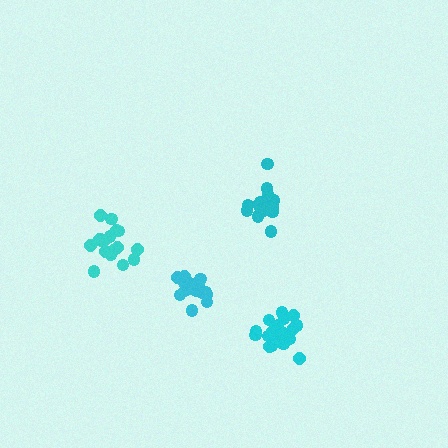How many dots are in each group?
Group 1: 19 dots, Group 2: 18 dots, Group 3: 16 dots, Group 4: 21 dots (74 total).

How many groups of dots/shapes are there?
There are 4 groups.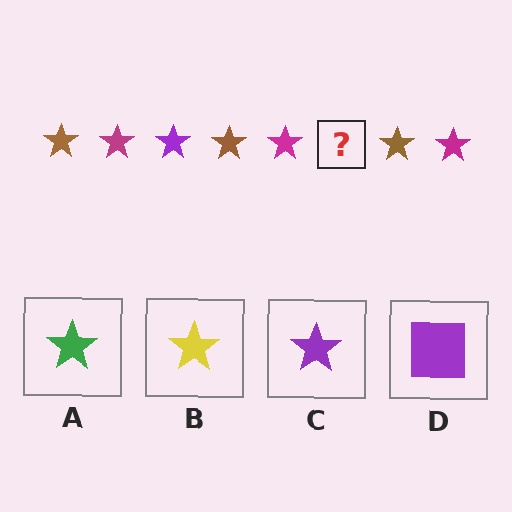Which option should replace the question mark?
Option C.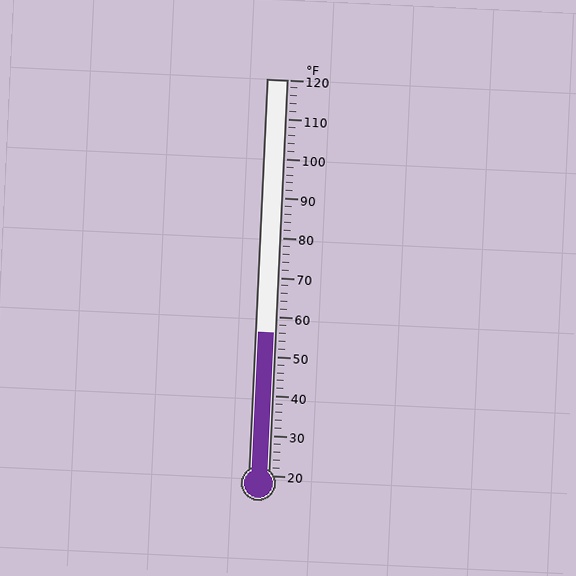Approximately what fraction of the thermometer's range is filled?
The thermometer is filled to approximately 35% of its range.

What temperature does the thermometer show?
The thermometer shows approximately 56°F.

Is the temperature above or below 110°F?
The temperature is below 110°F.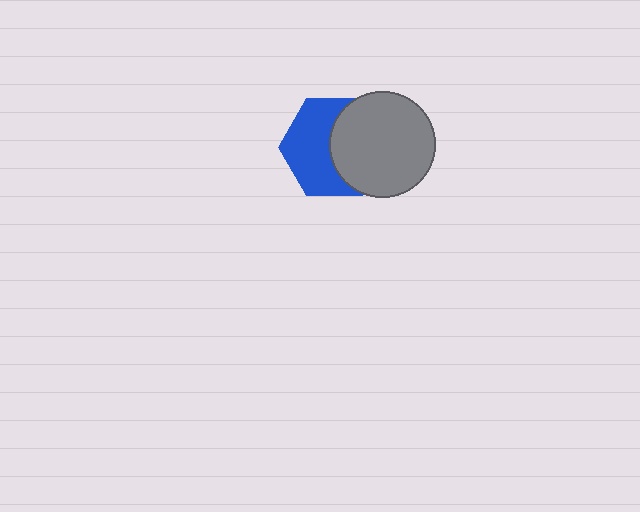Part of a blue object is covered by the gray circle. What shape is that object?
It is a hexagon.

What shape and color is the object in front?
The object in front is a gray circle.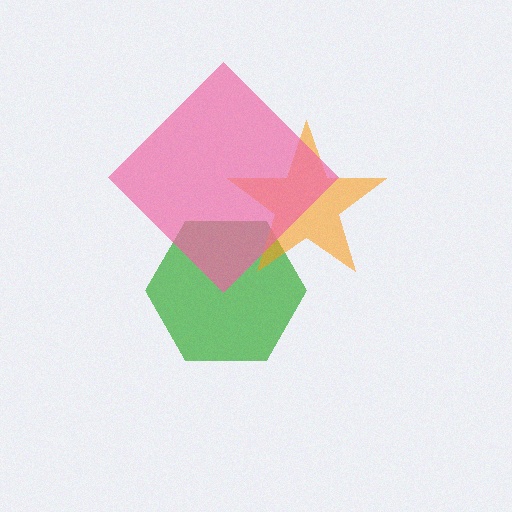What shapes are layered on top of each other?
The layered shapes are: a green hexagon, an orange star, a pink diamond.